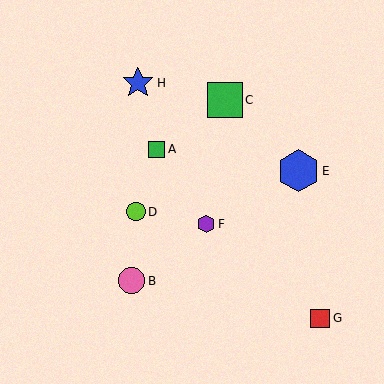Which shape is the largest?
The blue hexagon (labeled E) is the largest.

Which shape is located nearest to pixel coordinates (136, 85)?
The blue star (labeled H) at (138, 83) is nearest to that location.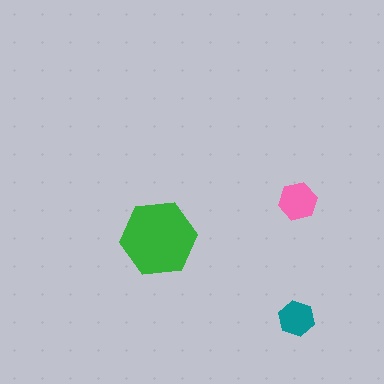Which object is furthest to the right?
The pink hexagon is rightmost.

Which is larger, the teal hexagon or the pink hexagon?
The pink one.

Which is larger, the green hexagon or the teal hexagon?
The green one.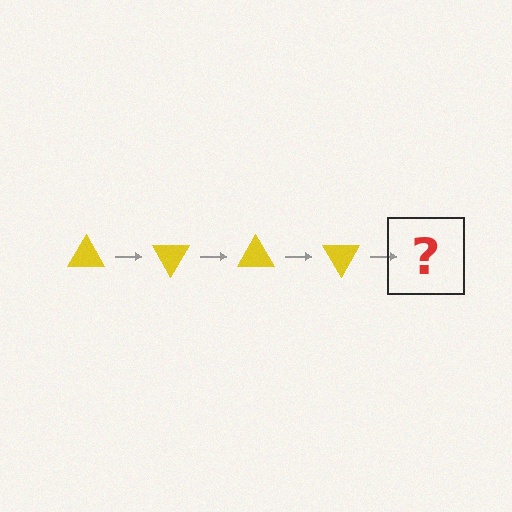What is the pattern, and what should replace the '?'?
The pattern is that the triangle rotates 60 degrees each step. The '?' should be a yellow triangle rotated 240 degrees.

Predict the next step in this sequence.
The next step is a yellow triangle rotated 240 degrees.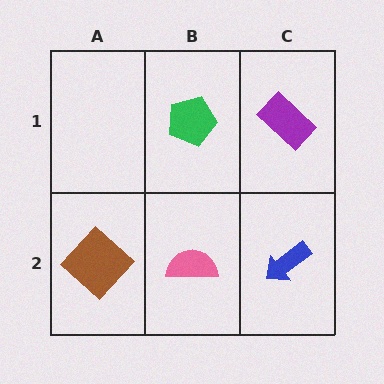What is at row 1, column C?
A purple rectangle.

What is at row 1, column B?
A green pentagon.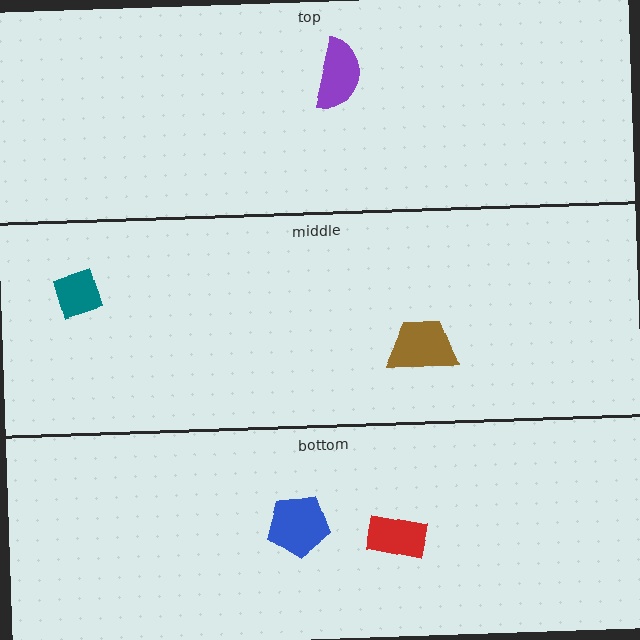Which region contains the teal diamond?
The middle region.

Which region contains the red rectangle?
The bottom region.